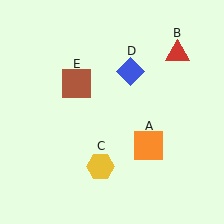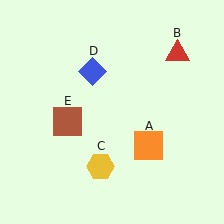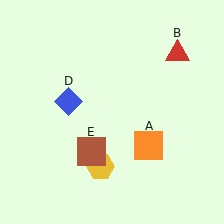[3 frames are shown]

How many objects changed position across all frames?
2 objects changed position: blue diamond (object D), brown square (object E).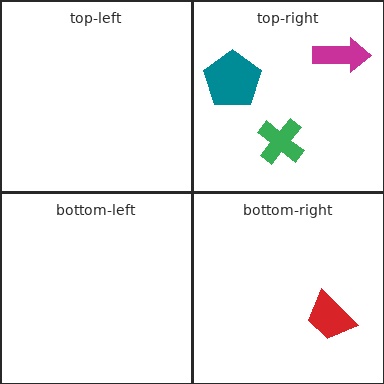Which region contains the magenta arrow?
The top-right region.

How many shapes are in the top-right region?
3.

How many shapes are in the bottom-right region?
1.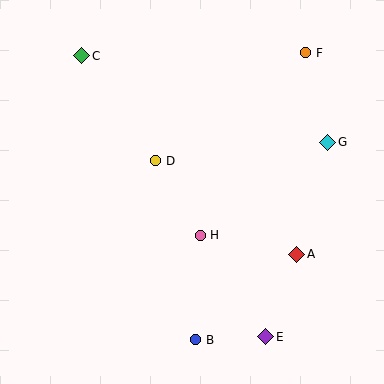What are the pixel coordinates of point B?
Point B is at (196, 340).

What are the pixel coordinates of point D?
Point D is at (156, 161).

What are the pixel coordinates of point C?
Point C is at (82, 56).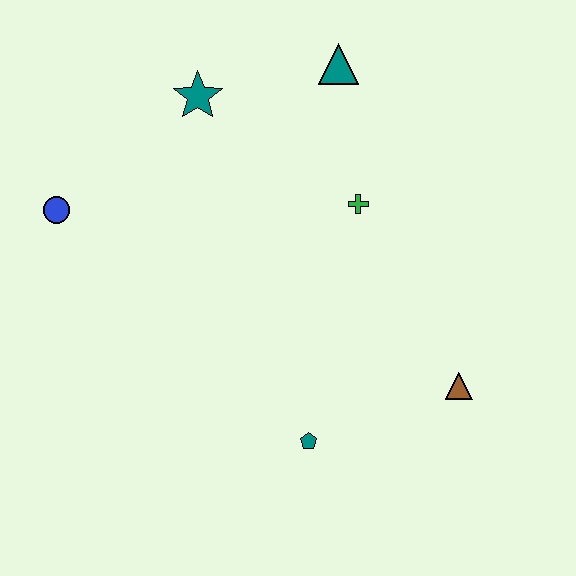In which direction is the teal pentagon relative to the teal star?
The teal pentagon is below the teal star.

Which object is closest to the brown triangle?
The teal pentagon is closest to the brown triangle.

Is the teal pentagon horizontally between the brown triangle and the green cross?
No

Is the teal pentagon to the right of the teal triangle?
No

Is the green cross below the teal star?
Yes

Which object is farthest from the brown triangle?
The blue circle is farthest from the brown triangle.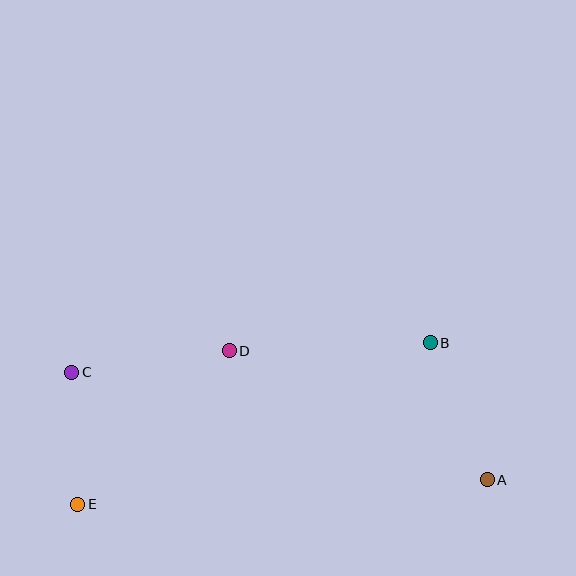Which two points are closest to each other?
Points C and E are closest to each other.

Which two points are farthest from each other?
Points A and C are farthest from each other.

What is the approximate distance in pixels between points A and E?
The distance between A and E is approximately 410 pixels.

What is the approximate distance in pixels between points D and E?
The distance between D and E is approximately 216 pixels.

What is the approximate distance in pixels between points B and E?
The distance between B and E is approximately 388 pixels.